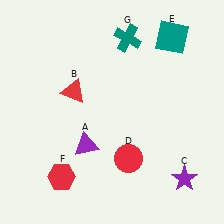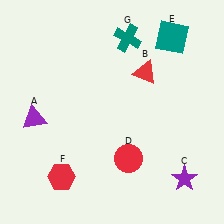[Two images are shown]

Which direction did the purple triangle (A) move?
The purple triangle (A) moved left.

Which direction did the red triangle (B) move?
The red triangle (B) moved right.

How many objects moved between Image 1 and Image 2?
2 objects moved between the two images.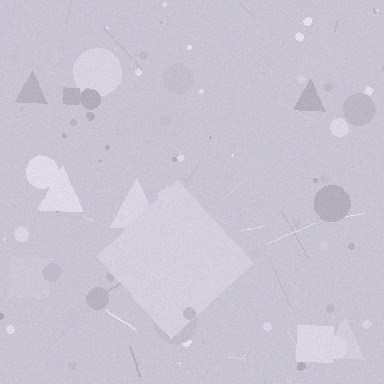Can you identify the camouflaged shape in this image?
The camouflaged shape is a diamond.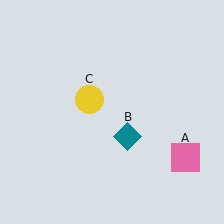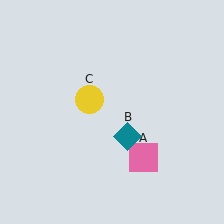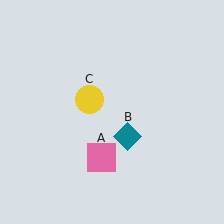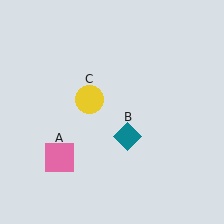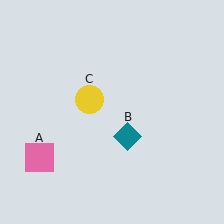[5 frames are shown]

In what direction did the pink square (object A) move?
The pink square (object A) moved left.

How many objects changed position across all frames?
1 object changed position: pink square (object A).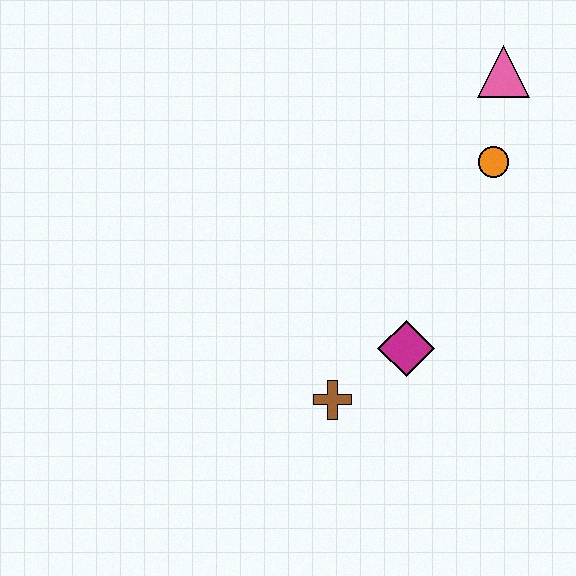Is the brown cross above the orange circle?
No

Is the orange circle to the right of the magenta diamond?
Yes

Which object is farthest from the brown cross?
The pink triangle is farthest from the brown cross.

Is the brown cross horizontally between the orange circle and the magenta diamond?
No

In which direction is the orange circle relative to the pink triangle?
The orange circle is below the pink triangle.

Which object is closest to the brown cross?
The magenta diamond is closest to the brown cross.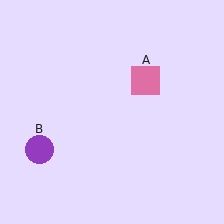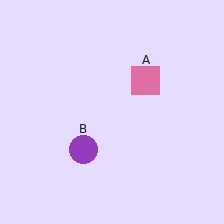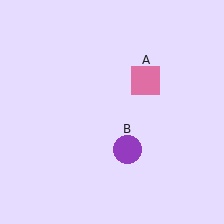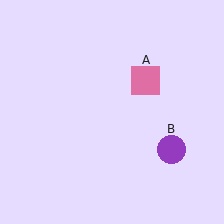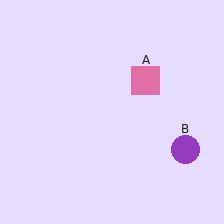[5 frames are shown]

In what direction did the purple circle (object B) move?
The purple circle (object B) moved right.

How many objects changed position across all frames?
1 object changed position: purple circle (object B).